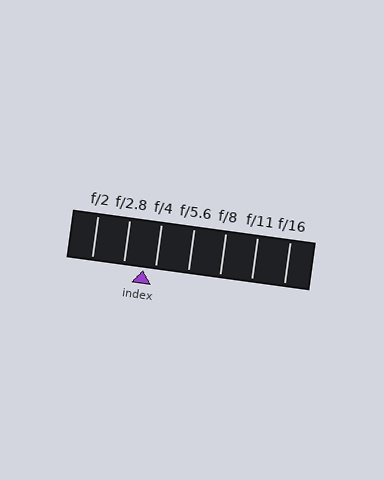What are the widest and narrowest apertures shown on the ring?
The widest aperture shown is f/2 and the narrowest is f/16.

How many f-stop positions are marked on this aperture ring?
There are 7 f-stop positions marked.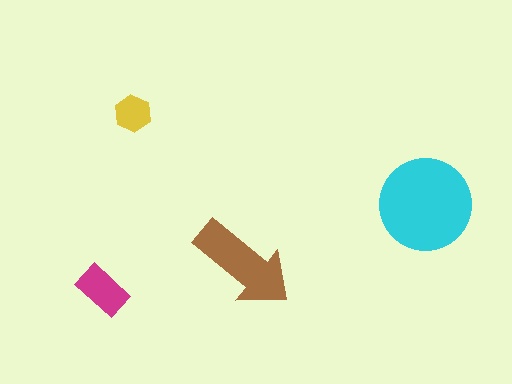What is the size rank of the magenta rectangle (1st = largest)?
3rd.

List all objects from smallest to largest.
The yellow hexagon, the magenta rectangle, the brown arrow, the cyan circle.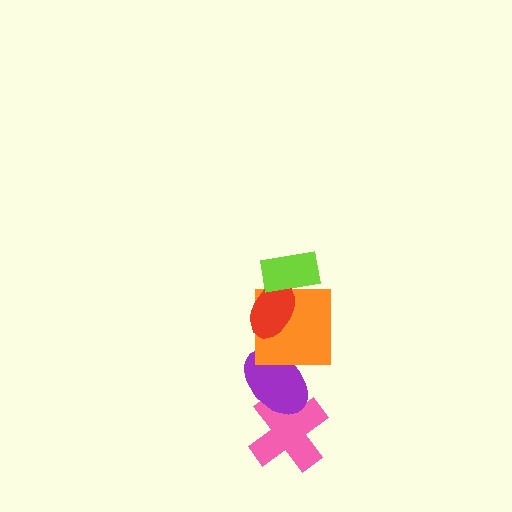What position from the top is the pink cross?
The pink cross is 5th from the top.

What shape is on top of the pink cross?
The purple ellipse is on top of the pink cross.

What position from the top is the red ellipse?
The red ellipse is 2nd from the top.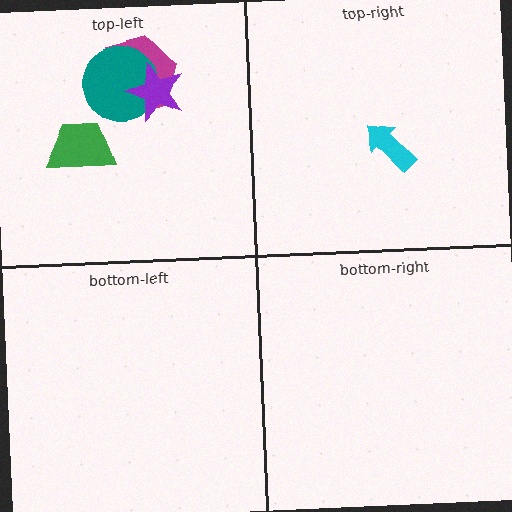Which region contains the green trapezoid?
The top-left region.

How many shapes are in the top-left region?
4.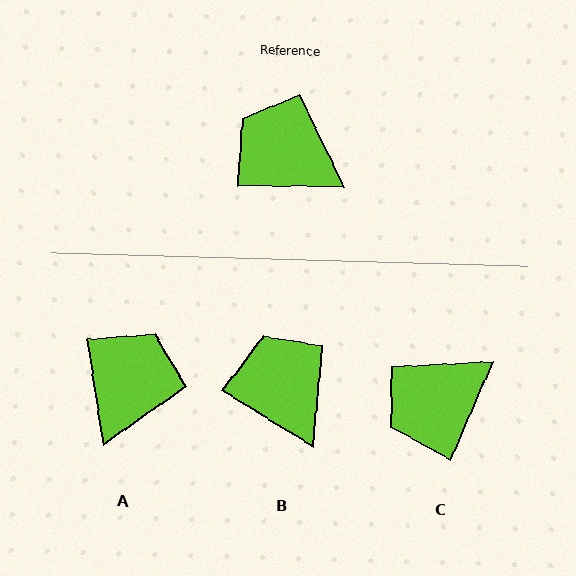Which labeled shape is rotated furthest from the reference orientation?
A, about 81 degrees away.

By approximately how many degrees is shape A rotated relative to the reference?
Approximately 81 degrees clockwise.